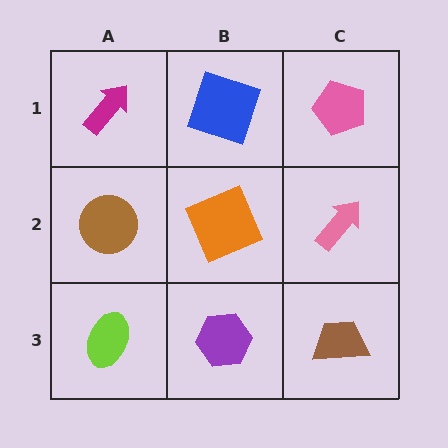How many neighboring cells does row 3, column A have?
2.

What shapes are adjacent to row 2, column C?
A pink pentagon (row 1, column C), a brown trapezoid (row 3, column C), an orange square (row 2, column B).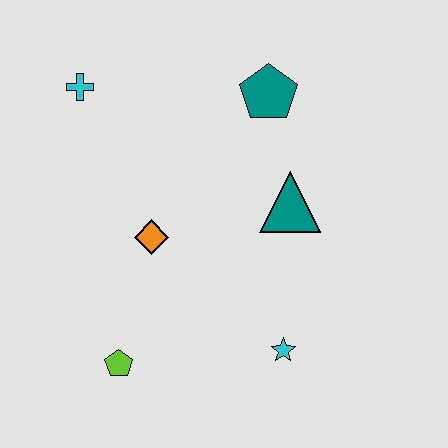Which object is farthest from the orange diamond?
The teal pentagon is farthest from the orange diamond.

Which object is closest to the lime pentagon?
The orange diamond is closest to the lime pentagon.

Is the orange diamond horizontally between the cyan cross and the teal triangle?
Yes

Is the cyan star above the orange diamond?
No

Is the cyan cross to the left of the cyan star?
Yes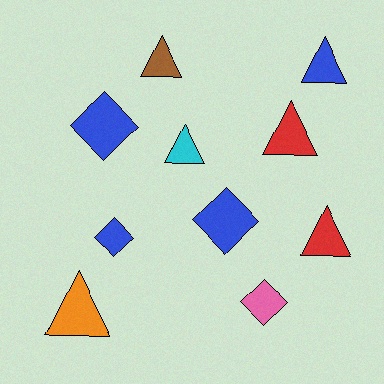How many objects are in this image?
There are 10 objects.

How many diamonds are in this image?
There are 4 diamonds.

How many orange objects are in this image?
There is 1 orange object.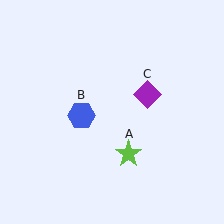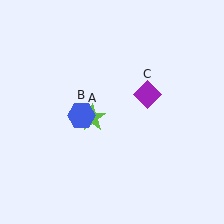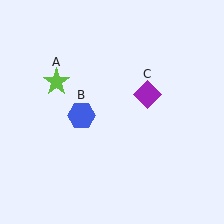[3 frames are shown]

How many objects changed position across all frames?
1 object changed position: lime star (object A).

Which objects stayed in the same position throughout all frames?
Blue hexagon (object B) and purple diamond (object C) remained stationary.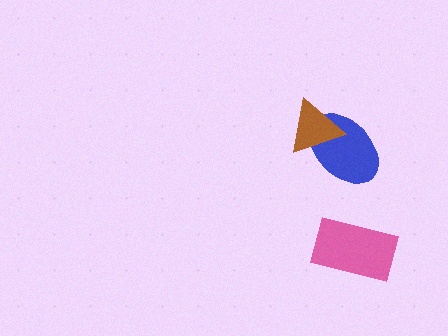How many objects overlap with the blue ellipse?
1 object overlaps with the blue ellipse.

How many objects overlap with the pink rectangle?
0 objects overlap with the pink rectangle.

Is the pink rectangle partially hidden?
No, no other shape covers it.